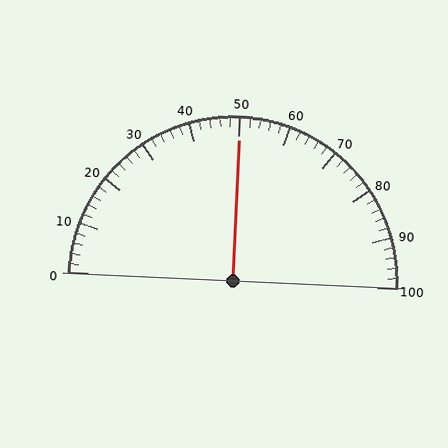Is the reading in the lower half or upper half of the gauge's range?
The reading is in the upper half of the range (0 to 100).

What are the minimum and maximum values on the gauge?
The gauge ranges from 0 to 100.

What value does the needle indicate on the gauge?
The needle indicates approximately 50.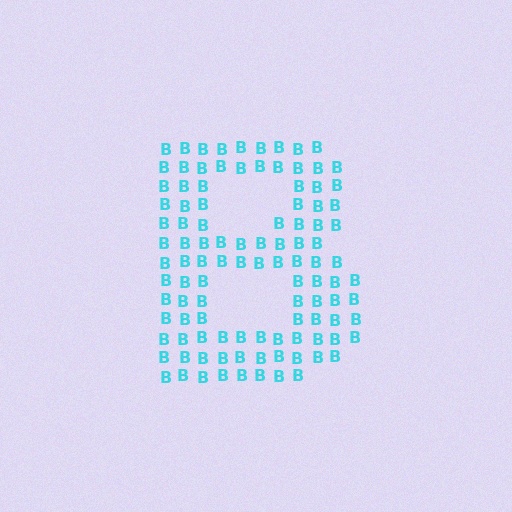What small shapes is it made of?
It is made of small letter B's.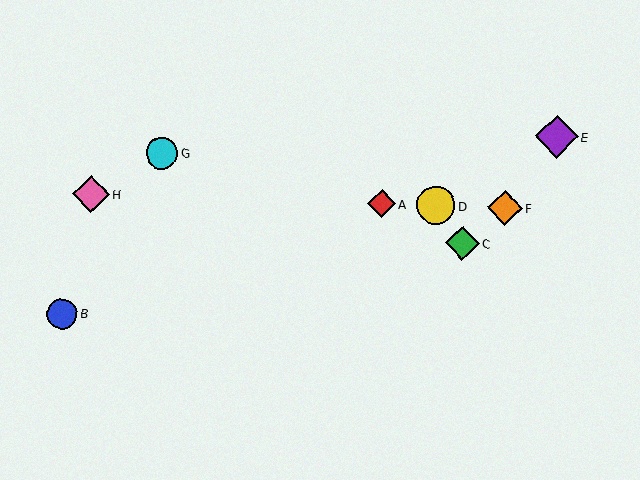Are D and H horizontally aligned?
Yes, both are at y≈206.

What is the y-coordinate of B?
Object B is at y≈314.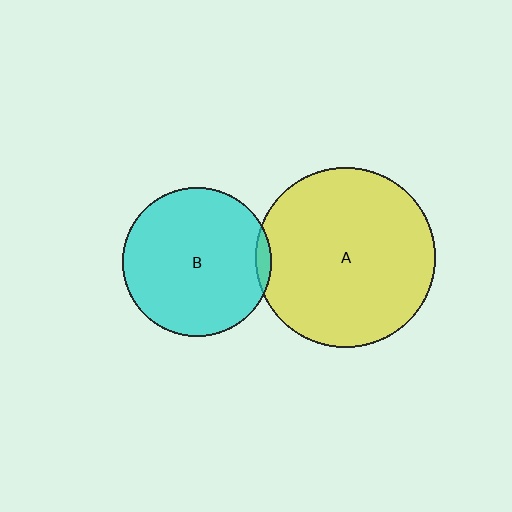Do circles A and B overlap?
Yes.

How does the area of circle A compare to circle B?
Approximately 1.5 times.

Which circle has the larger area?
Circle A (yellow).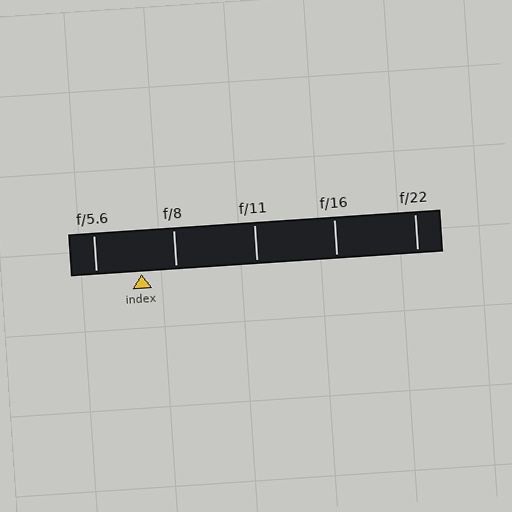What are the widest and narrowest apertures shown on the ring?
The widest aperture shown is f/5.6 and the narrowest is f/22.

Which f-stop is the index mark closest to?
The index mark is closest to f/8.